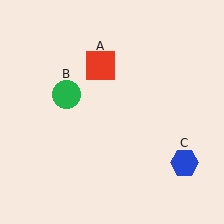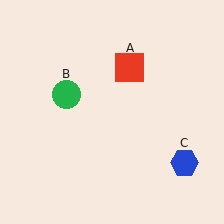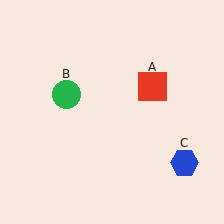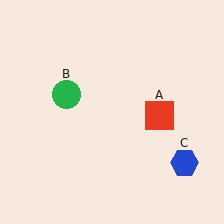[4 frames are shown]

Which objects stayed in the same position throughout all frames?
Green circle (object B) and blue hexagon (object C) remained stationary.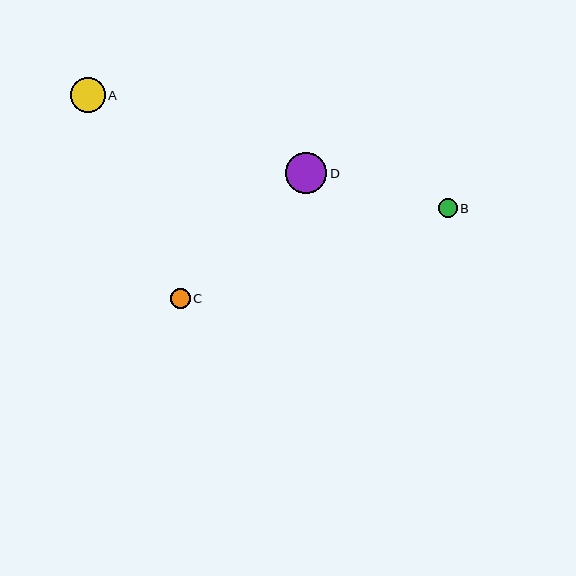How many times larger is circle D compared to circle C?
Circle D is approximately 2.1 times the size of circle C.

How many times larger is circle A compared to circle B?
Circle A is approximately 1.9 times the size of circle B.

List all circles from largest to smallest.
From largest to smallest: D, A, C, B.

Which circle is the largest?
Circle D is the largest with a size of approximately 41 pixels.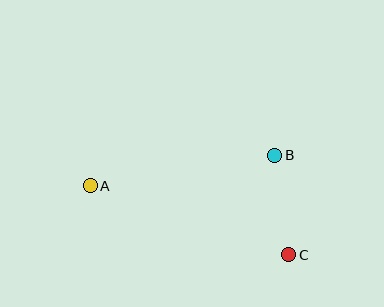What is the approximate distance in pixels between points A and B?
The distance between A and B is approximately 187 pixels.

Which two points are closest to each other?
Points B and C are closest to each other.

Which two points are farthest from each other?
Points A and C are farthest from each other.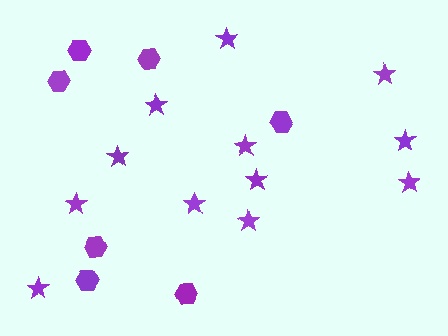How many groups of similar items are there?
There are 2 groups: one group of stars (12) and one group of hexagons (7).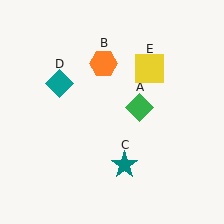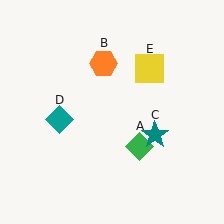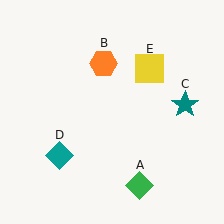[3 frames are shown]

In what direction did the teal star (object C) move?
The teal star (object C) moved up and to the right.